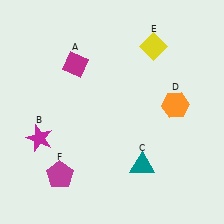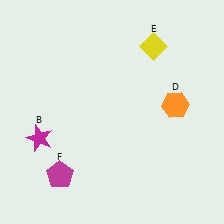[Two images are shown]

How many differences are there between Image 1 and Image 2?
There are 2 differences between the two images.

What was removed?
The teal triangle (C), the magenta diamond (A) were removed in Image 2.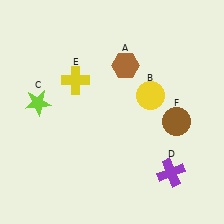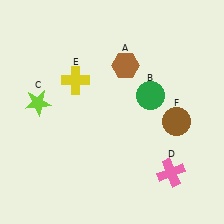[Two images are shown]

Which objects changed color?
B changed from yellow to green. D changed from purple to pink.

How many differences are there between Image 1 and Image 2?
There are 2 differences between the two images.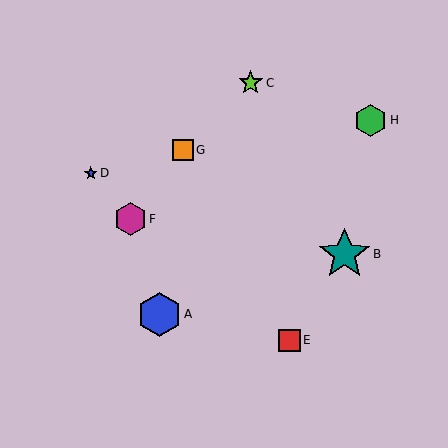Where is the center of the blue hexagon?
The center of the blue hexagon is at (159, 314).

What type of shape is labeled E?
Shape E is a red square.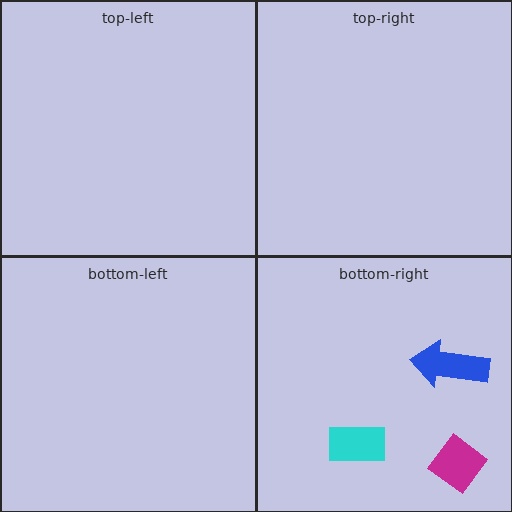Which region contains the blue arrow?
The bottom-right region.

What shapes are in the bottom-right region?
The blue arrow, the magenta diamond, the cyan rectangle.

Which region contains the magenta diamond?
The bottom-right region.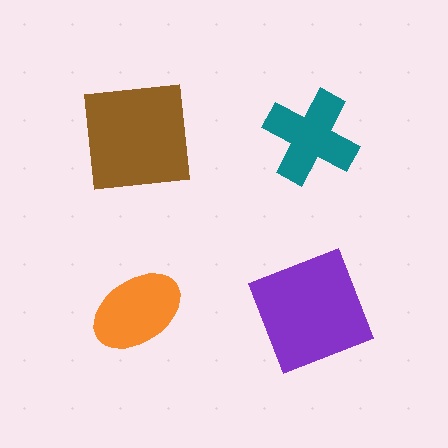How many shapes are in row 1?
2 shapes.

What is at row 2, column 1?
An orange ellipse.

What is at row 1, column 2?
A teal cross.